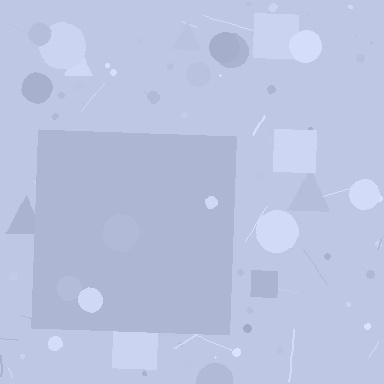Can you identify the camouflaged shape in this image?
The camouflaged shape is a square.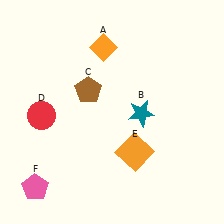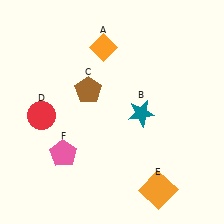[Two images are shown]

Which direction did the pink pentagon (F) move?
The pink pentagon (F) moved up.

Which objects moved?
The objects that moved are: the orange square (E), the pink pentagon (F).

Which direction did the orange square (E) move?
The orange square (E) moved down.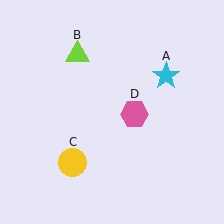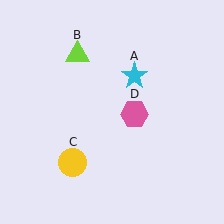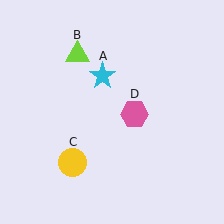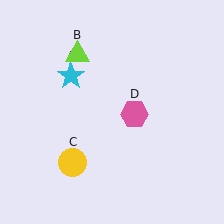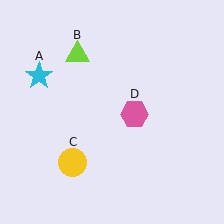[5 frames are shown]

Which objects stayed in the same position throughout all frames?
Lime triangle (object B) and yellow circle (object C) and pink hexagon (object D) remained stationary.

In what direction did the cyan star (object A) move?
The cyan star (object A) moved left.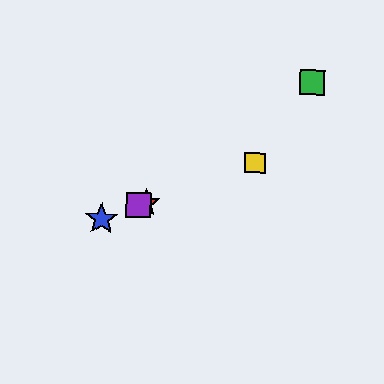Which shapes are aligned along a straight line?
The red star, the blue star, the yellow square, the purple square are aligned along a straight line.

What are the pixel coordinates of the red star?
The red star is at (146, 203).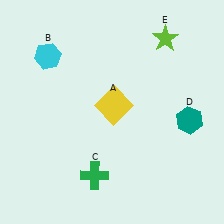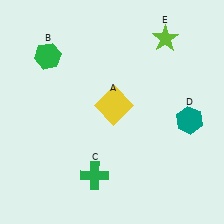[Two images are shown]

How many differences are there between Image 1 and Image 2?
There is 1 difference between the two images.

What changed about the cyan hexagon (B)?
In Image 1, B is cyan. In Image 2, it changed to green.